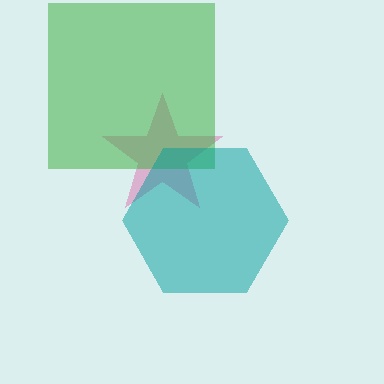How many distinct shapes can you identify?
There are 3 distinct shapes: a pink star, a green square, a teal hexagon.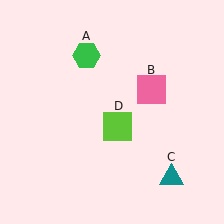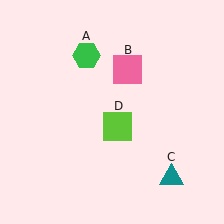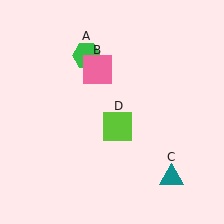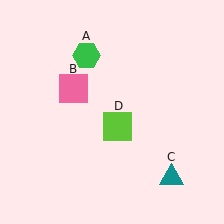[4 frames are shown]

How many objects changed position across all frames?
1 object changed position: pink square (object B).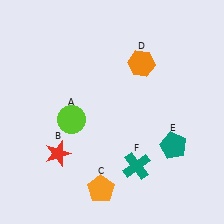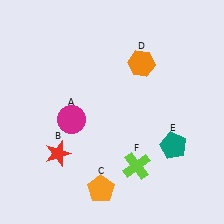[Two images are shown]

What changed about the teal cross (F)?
In Image 1, F is teal. In Image 2, it changed to lime.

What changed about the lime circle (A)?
In Image 1, A is lime. In Image 2, it changed to magenta.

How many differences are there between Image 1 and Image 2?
There are 2 differences between the two images.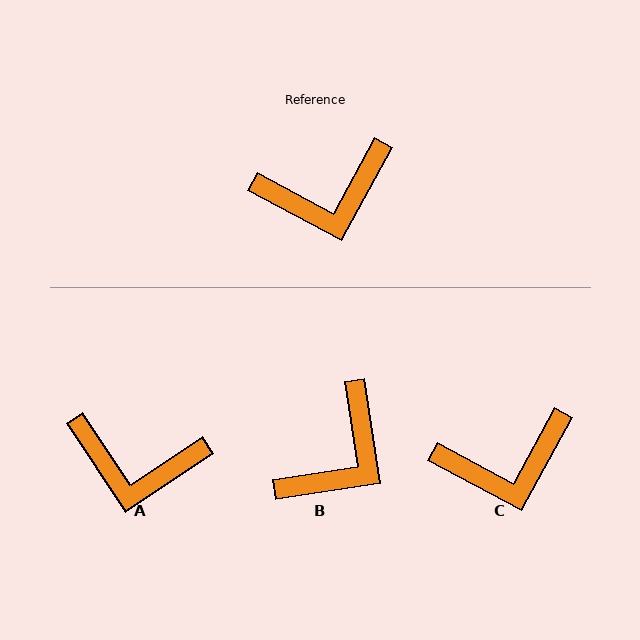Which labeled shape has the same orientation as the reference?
C.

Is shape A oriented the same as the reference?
No, it is off by about 28 degrees.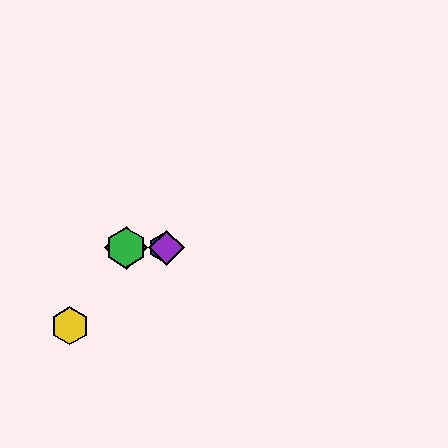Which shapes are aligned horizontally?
The red diamond, the blue hexagon, the green hexagon, the purple diamond are aligned horizontally.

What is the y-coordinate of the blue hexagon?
The blue hexagon is at y≈248.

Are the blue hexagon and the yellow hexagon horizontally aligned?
No, the blue hexagon is at y≈248 and the yellow hexagon is at y≈326.